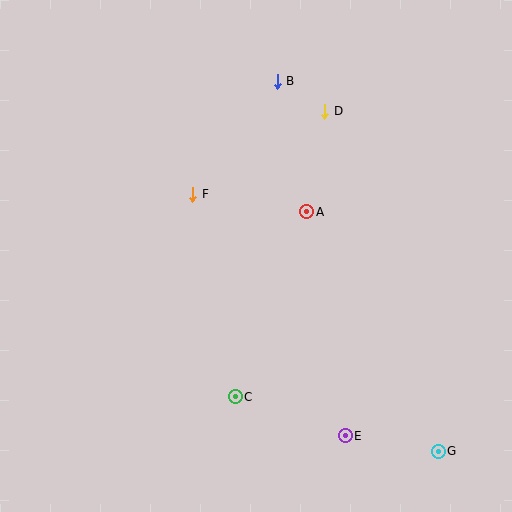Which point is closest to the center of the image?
Point A at (307, 212) is closest to the center.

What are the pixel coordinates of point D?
Point D is at (325, 111).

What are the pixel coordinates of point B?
Point B is at (277, 81).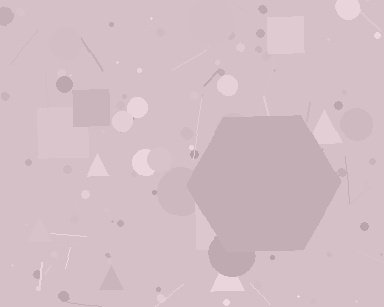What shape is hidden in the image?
A hexagon is hidden in the image.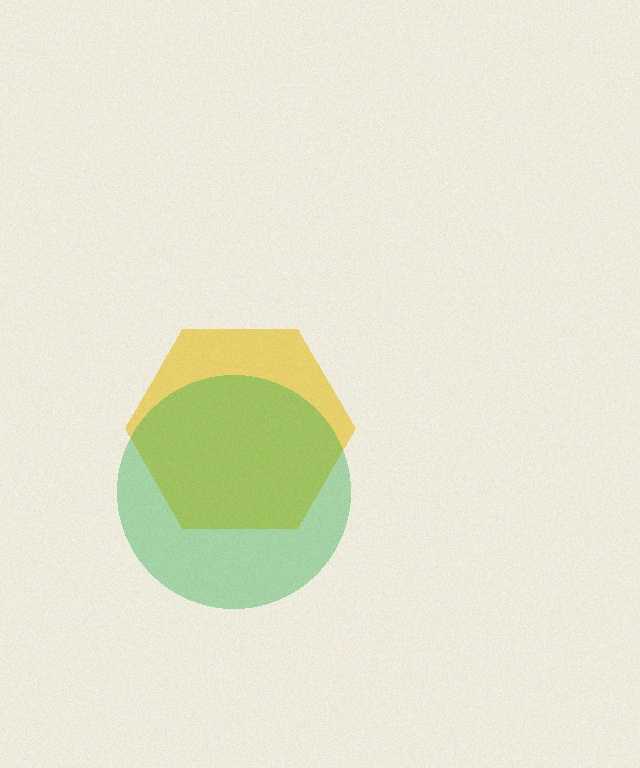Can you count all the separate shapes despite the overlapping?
Yes, there are 2 separate shapes.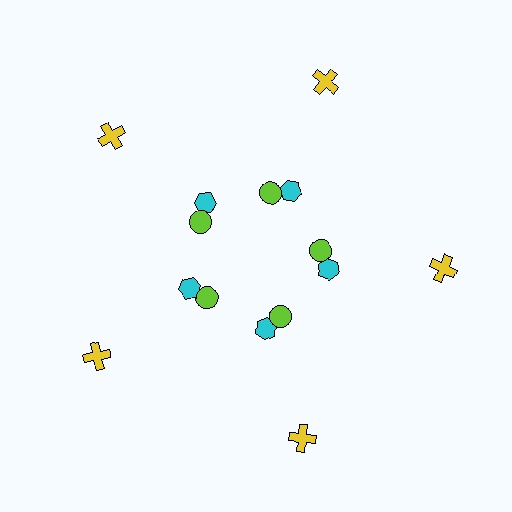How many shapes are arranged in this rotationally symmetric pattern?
There are 15 shapes, arranged in 5 groups of 3.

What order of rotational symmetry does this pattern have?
This pattern has 5-fold rotational symmetry.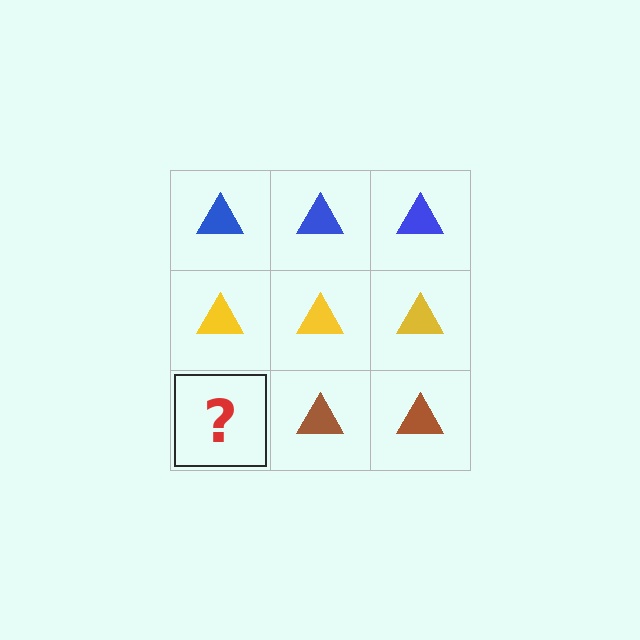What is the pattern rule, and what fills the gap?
The rule is that each row has a consistent color. The gap should be filled with a brown triangle.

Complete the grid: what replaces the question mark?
The question mark should be replaced with a brown triangle.